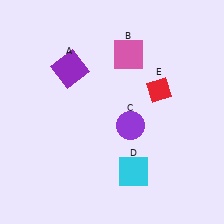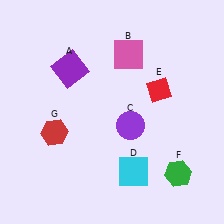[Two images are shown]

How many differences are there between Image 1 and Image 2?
There are 2 differences between the two images.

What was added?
A green hexagon (F), a red hexagon (G) were added in Image 2.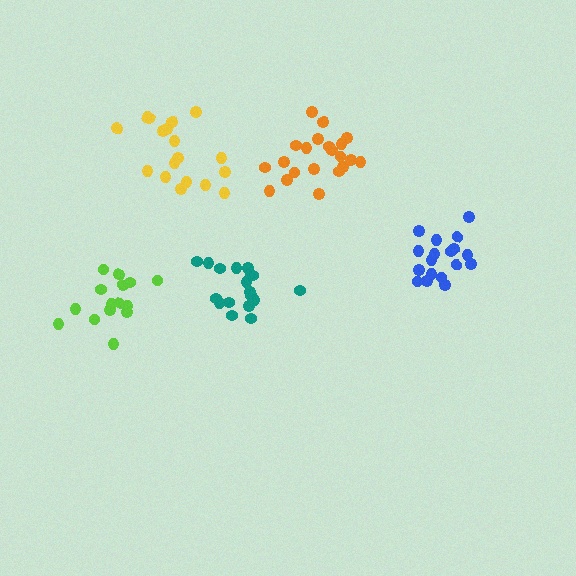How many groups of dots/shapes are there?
There are 5 groups.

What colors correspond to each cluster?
The clusters are colored: yellow, blue, orange, lime, teal.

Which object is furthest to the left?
The lime cluster is leftmost.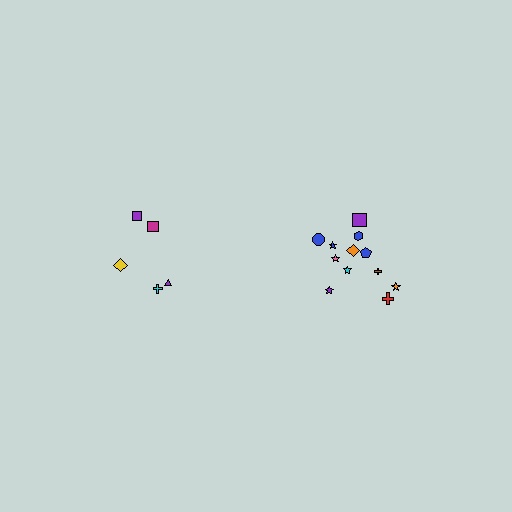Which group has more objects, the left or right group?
The right group.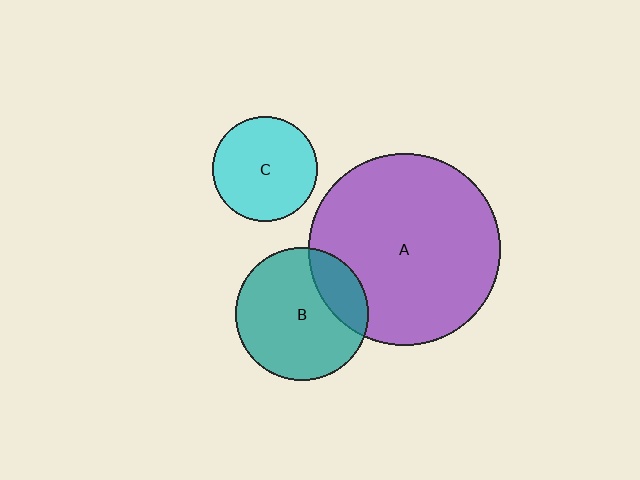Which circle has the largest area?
Circle A (purple).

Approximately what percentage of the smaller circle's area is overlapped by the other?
Approximately 20%.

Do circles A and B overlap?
Yes.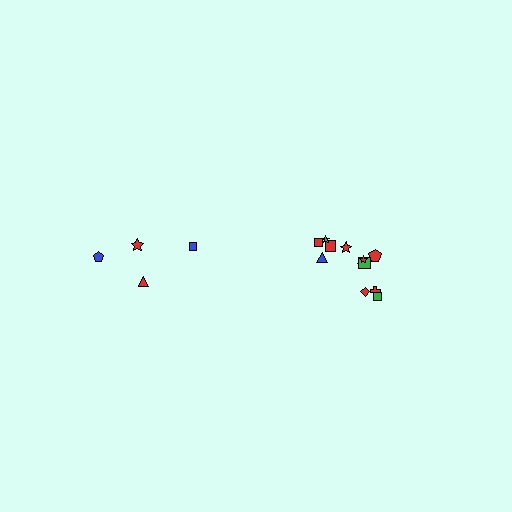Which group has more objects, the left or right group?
The right group.